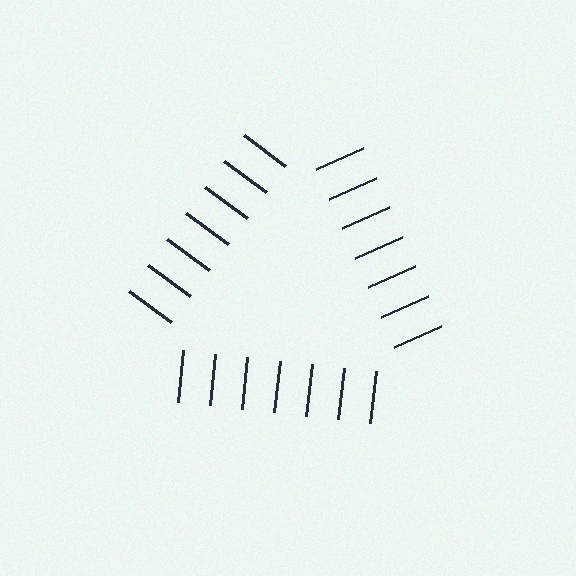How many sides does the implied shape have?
3 sides — the line-ends trace a triangle.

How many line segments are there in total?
21 — 7 along each of the 3 edges.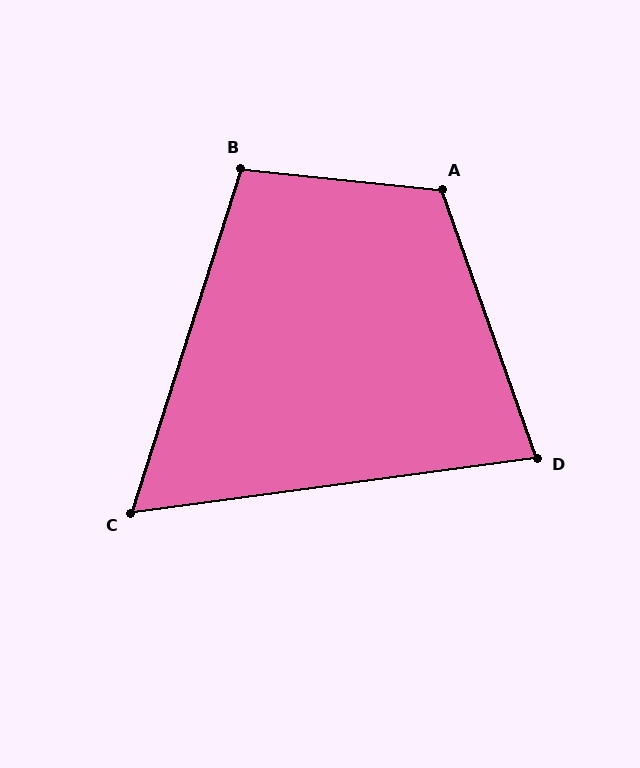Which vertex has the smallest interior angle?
C, at approximately 64 degrees.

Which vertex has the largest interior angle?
A, at approximately 116 degrees.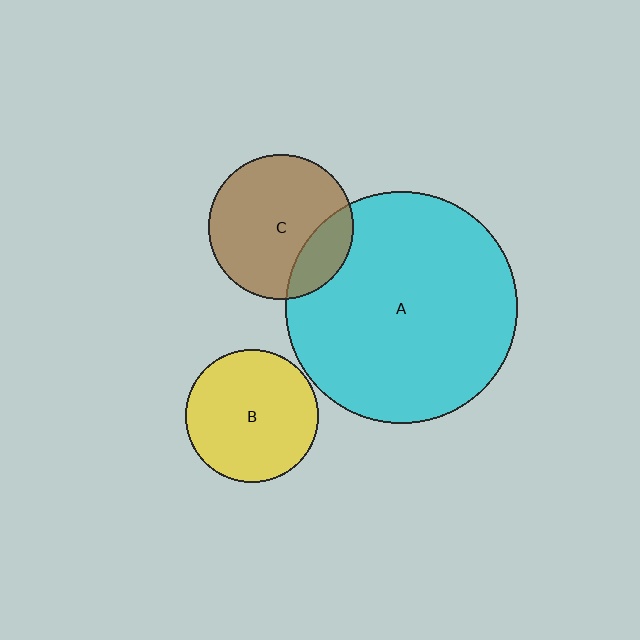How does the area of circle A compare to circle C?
Approximately 2.6 times.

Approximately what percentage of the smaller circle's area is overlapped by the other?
Approximately 20%.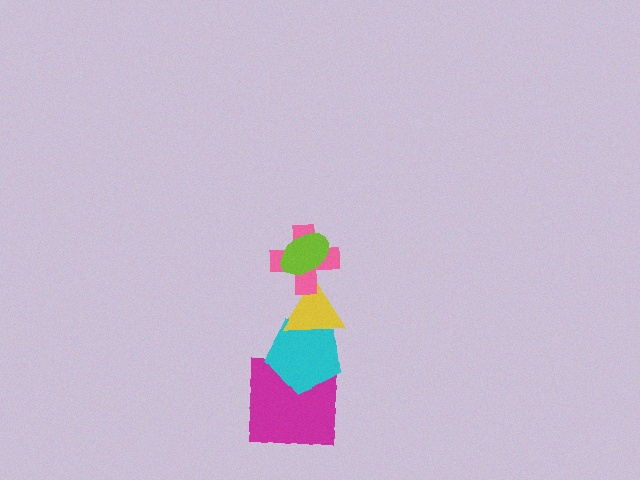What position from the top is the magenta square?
The magenta square is 5th from the top.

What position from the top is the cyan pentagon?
The cyan pentagon is 4th from the top.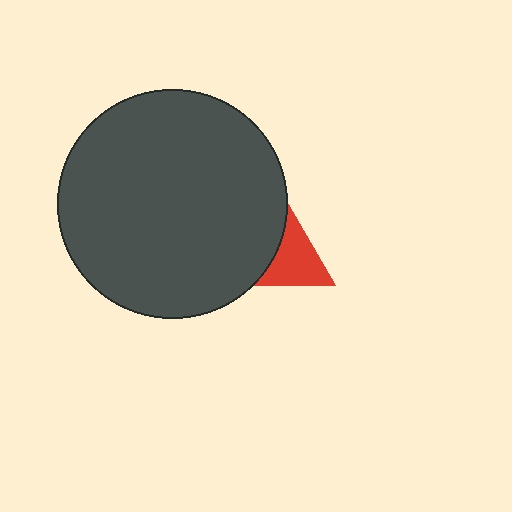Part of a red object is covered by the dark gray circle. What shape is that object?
It is a triangle.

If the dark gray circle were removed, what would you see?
You would see the complete red triangle.